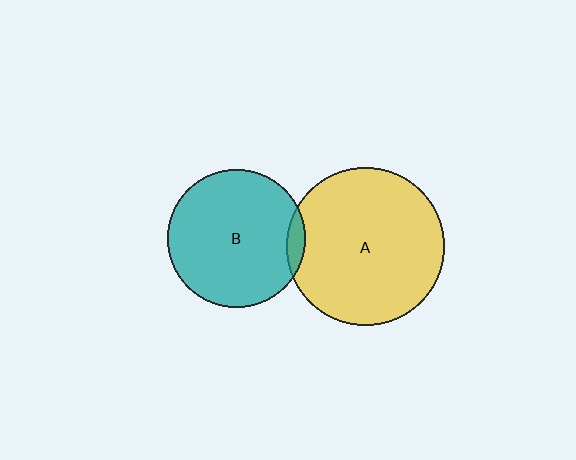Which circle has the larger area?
Circle A (yellow).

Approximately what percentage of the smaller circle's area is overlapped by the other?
Approximately 5%.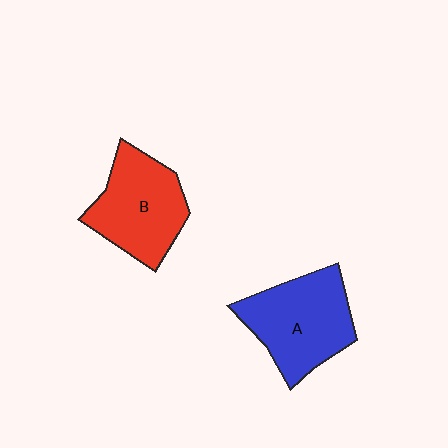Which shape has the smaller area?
Shape B (red).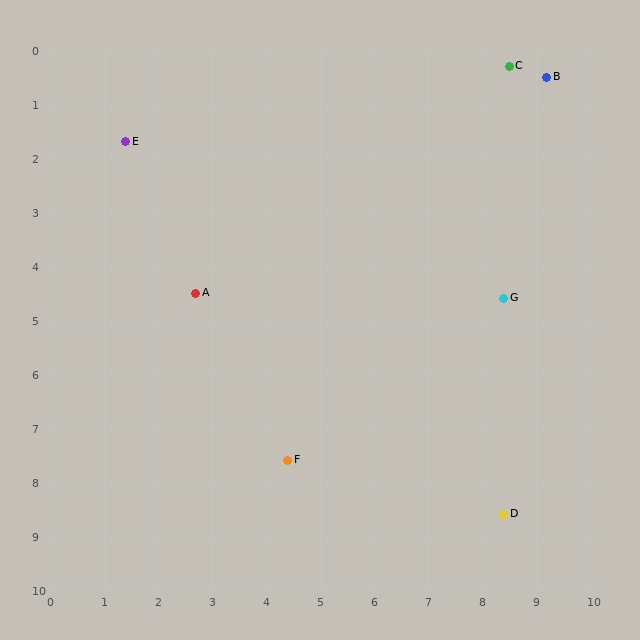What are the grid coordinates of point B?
Point B is at approximately (9.2, 0.5).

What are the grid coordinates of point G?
Point G is at approximately (8.4, 4.6).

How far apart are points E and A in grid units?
Points E and A are about 3.1 grid units apart.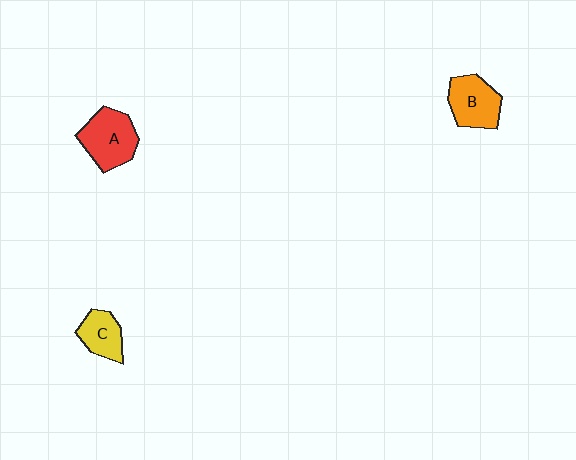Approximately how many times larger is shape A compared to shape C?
Approximately 1.6 times.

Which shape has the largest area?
Shape A (red).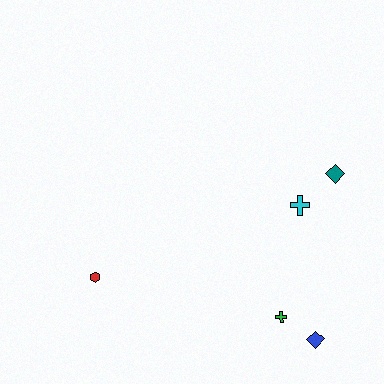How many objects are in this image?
There are 5 objects.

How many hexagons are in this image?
There is 1 hexagon.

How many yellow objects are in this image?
There are no yellow objects.